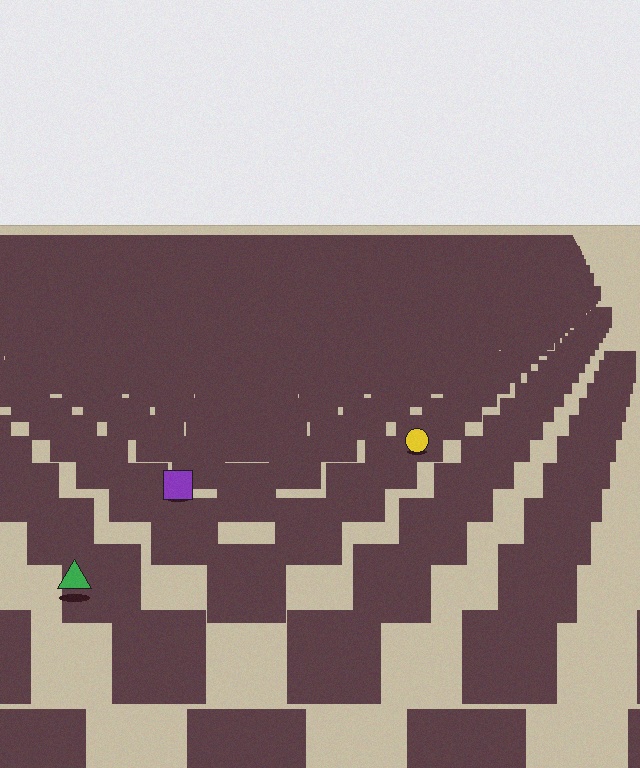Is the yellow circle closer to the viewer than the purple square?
No. The purple square is closer — you can tell from the texture gradient: the ground texture is coarser near it.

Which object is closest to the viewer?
The green triangle is closest. The texture marks near it are larger and more spread out.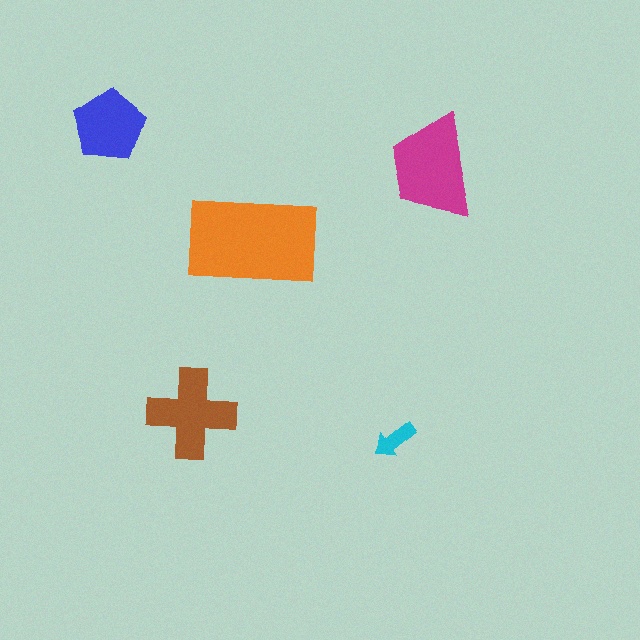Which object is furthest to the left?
The blue pentagon is leftmost.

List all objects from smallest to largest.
The cyan arrow, the blue pentagon, the brown cross, the magenta trapezoid, the orange rectangle.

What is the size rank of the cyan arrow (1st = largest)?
5th.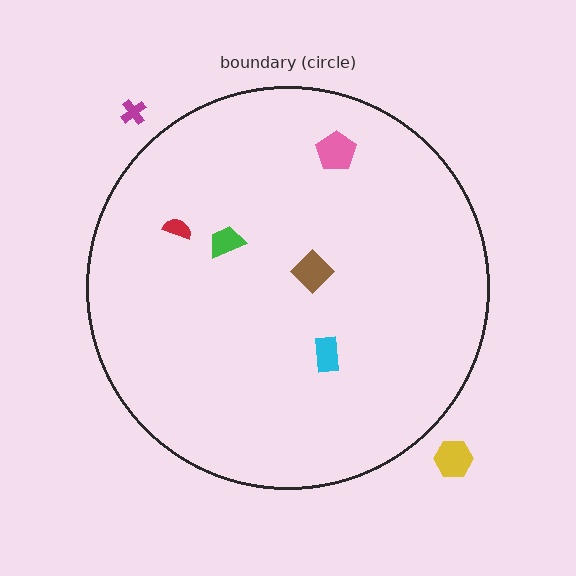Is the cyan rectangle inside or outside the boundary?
Inside.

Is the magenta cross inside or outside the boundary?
Outside.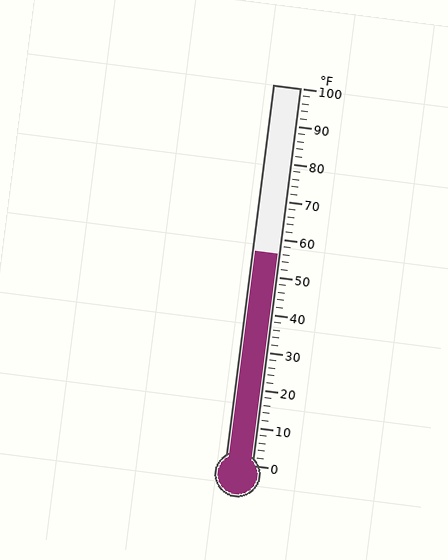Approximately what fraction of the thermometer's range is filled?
The thermometer is filled to approximately 55% of its range.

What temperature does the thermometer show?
The thermometer shows approximately 56°F.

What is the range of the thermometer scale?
The thermometer scale ranges from 0°F to 100°F.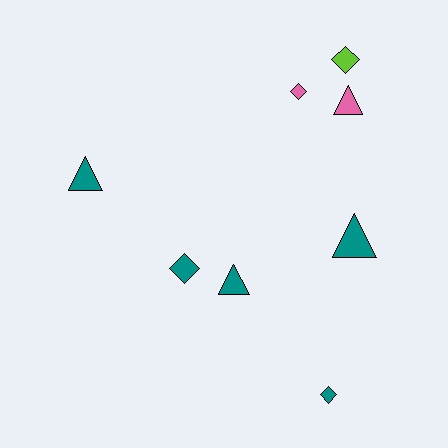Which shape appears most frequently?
Diamond, with 4 objects.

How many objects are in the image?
There are 8 objects.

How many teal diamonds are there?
There are 2 teal diamonds.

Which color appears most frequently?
Teal, with 5 objects.